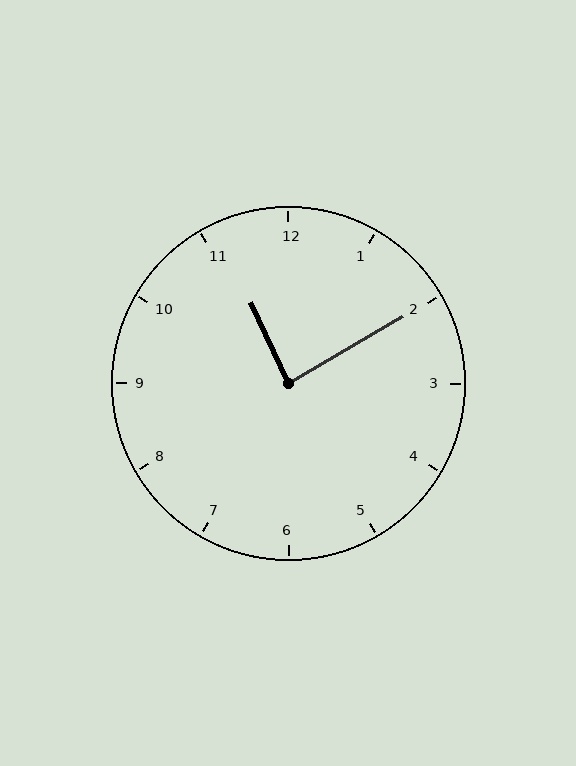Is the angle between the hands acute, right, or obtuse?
It is right.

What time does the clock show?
11:10.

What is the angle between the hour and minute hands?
Approximately 85 degrees.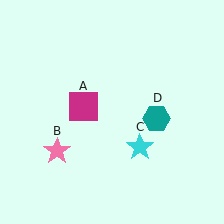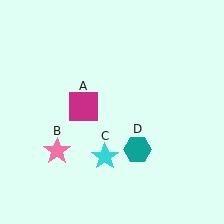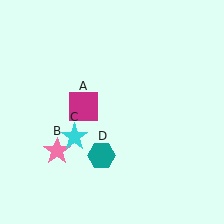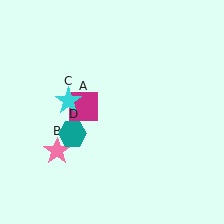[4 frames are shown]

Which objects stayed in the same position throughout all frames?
Magenta square (object A) and pink star (object B) remained stationary.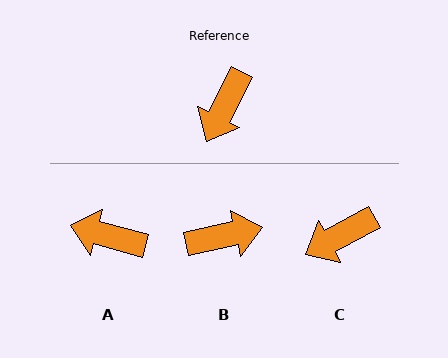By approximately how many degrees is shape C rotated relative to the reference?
Approximately 34 degrees clockwise.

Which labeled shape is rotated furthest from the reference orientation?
B, about 130 degrees away.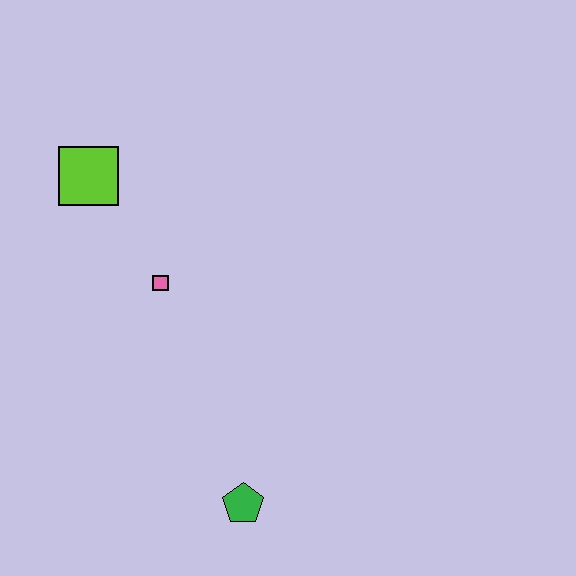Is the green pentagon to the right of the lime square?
Yes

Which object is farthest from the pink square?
The green pentagon is farthest from the pink square.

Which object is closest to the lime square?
The pink square is closest to the lime square.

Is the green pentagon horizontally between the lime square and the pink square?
No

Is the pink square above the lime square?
No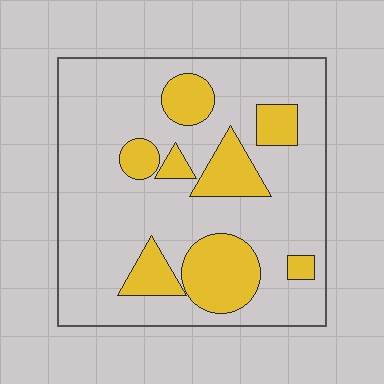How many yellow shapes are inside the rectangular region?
8.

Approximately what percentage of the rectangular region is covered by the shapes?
Approximately 25%.